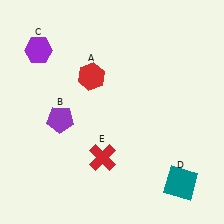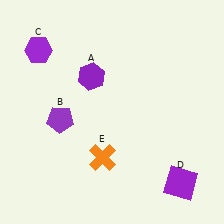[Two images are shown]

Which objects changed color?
A changed from red to purple. D changed from teal to purple. E changed from red to orange.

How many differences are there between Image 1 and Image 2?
There are 3 differences between the two images.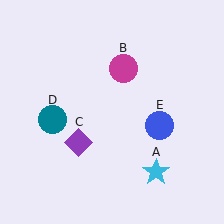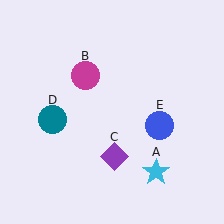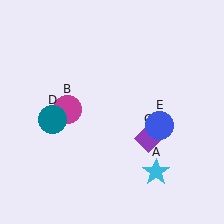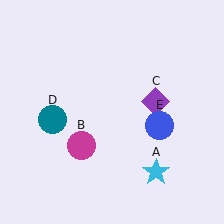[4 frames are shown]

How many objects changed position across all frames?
2 objects changed position: magenta circle (object B), purple diamond (object C).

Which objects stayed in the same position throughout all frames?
Cyan star (object A) and teal circle (object D) and blue circle (object E) remained stationary.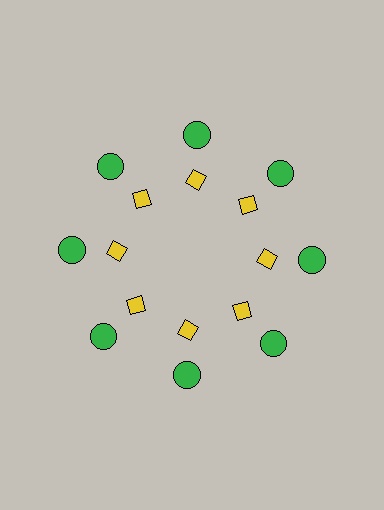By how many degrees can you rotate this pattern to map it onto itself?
The pattern maps onto itself every 45 degrees of rotation.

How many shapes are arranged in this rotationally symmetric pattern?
There are 16 shapes, arranged in 8 groups of 2.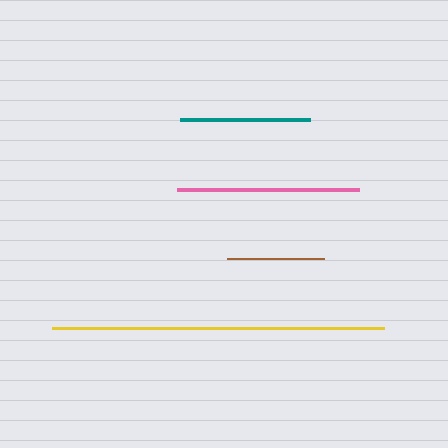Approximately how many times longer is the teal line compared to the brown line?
The teal line is approximately 1.3 times the length of the brown line.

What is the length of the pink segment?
The pink segment is approximately 182 pixels long.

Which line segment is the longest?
The yellow line is the longest at approximately 332 pixels.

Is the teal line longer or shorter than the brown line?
The teal line is longer than the brown line.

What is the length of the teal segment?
The teal segment is approximately 129 pixels long.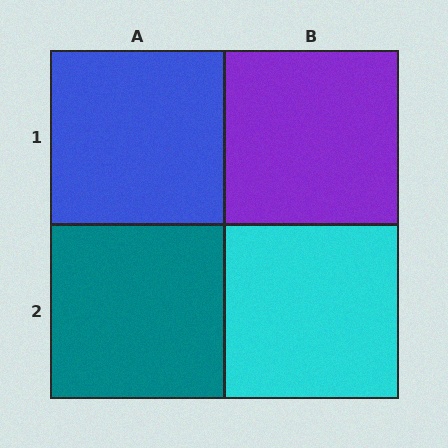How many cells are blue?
1 cell is blue.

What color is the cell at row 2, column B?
Cyan.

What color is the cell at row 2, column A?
Teal.